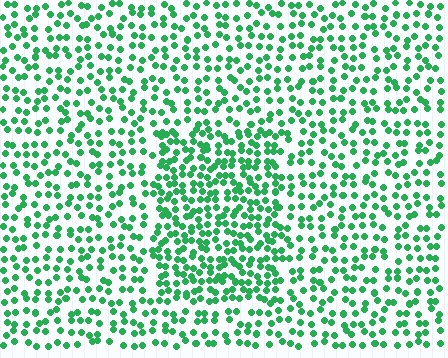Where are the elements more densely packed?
The elements are more densely packed inside the rectangle boundary.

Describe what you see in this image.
The image contains small green elements arranged at two different densities. A rectangle-shaped region is visible where the elements are more densely packed than the surrounding area.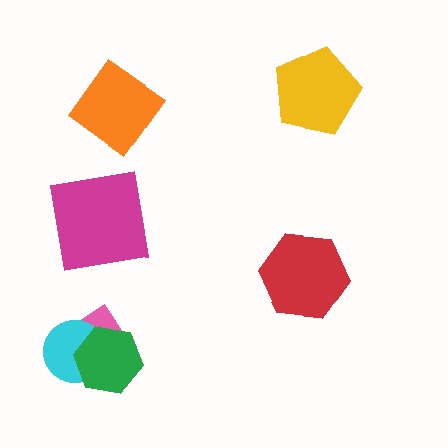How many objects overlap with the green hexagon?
2 objects overlap with the green hexagon.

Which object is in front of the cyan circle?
The green hexagon is in front of the cyan circle.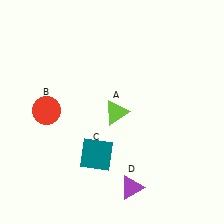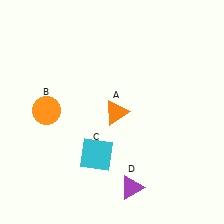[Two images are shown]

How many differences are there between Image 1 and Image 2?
There are 3 differences between the two images.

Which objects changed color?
A changed from lime to orange. B changed from red to orange. C changed from teal to cyan.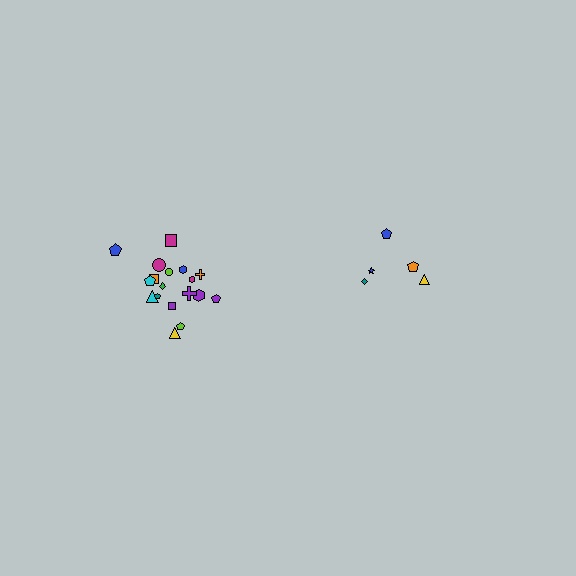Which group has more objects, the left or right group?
The left group.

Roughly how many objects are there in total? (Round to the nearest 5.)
Roughly 25 objects in total.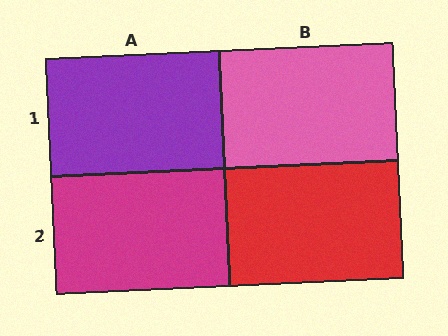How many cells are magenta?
1 cell is magenta.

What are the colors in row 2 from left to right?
Magenta, red.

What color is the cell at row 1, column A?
Purple.